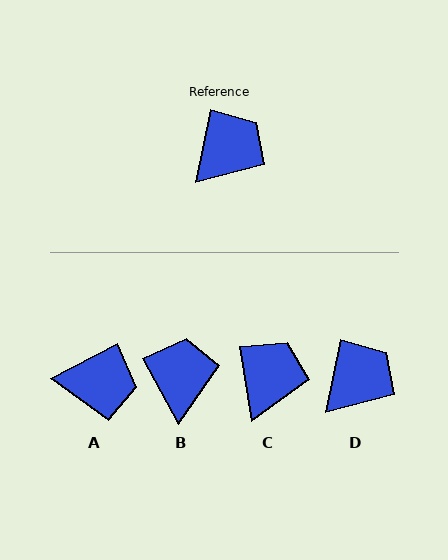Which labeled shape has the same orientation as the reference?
D.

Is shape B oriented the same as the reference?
No, it is off by about 40 degrees.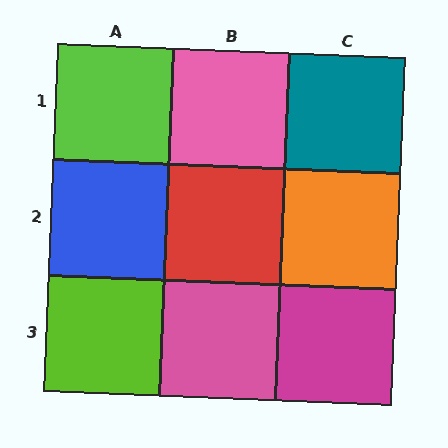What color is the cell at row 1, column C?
Teal.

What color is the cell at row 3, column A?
Lime.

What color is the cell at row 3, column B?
Pink.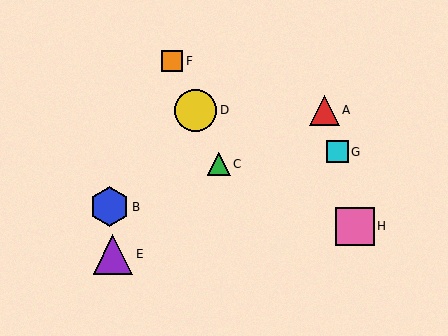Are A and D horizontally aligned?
Yes, both are at y≈110.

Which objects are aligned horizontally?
Objects A, D are aligned horizontally.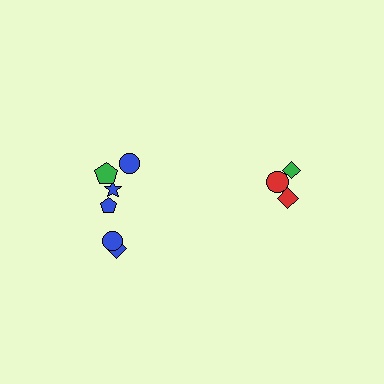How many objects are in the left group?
There are 6 objects.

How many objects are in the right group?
There are 3 objects.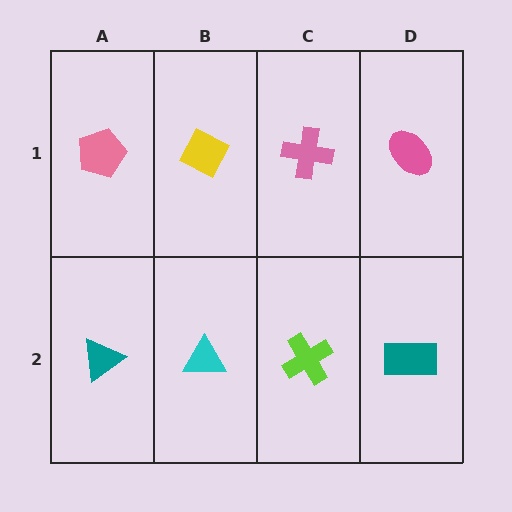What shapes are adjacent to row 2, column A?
A pink pentagon (row 1, column A), a cyan triangle (row 2, column B).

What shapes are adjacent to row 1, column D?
A teal rectangle (row 2, column D), a pink cross (row 1, column C).